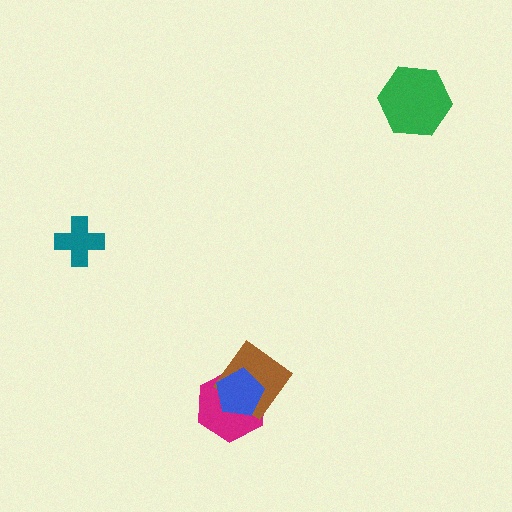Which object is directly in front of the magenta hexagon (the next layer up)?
The brown diamond is directly in front of the magenta hexagon.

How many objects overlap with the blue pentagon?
2 objects overlap with the blue pentagon.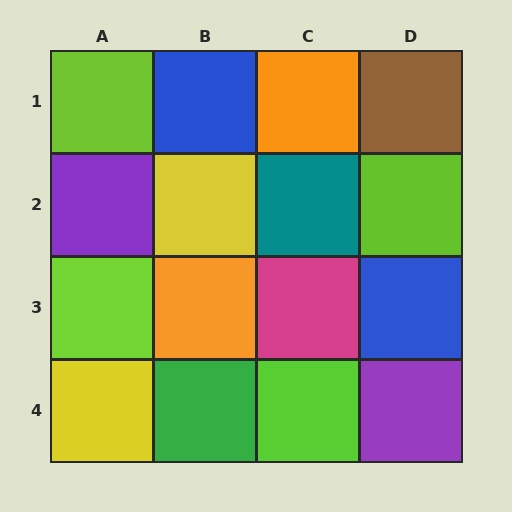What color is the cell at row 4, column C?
Lime.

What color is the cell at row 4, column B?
Green.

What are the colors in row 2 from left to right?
Purple, yellow, teal, lime.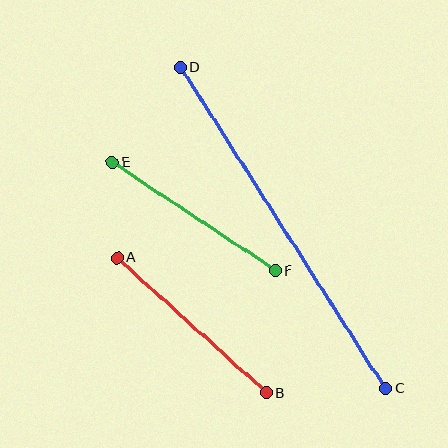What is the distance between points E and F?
The distance is approximately 196 pixels.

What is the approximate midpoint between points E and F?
The midpoint is at approximately (194, 216) pixels.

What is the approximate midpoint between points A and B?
The midpoint is at approximately (192, 325) pixels.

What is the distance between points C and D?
The distance is approximately 381 pixels.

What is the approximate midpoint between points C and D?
The midpoint is at approximately (283, 228) pixels.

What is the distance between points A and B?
The distance is approximately 201 pixels.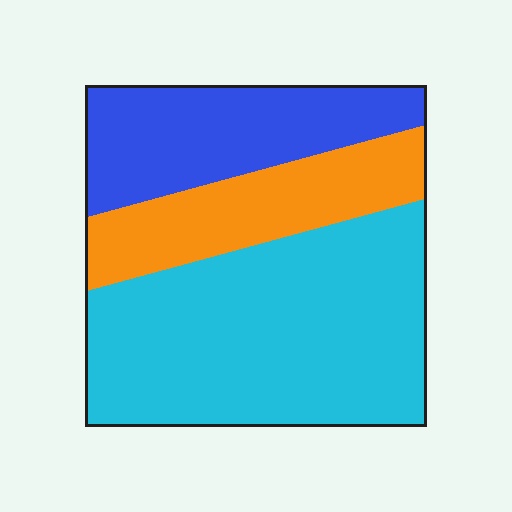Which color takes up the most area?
Cyan, at roughly 55%.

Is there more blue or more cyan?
Cyan.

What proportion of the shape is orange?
Orange covers roughly 20% of the shape.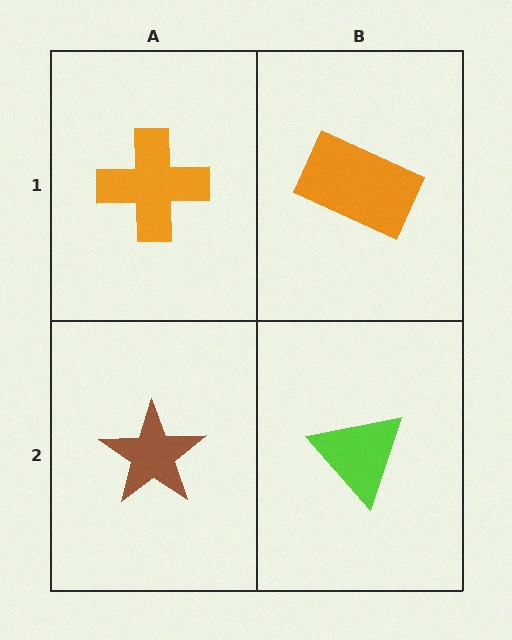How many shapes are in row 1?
2 shapes.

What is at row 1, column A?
An orange cross.